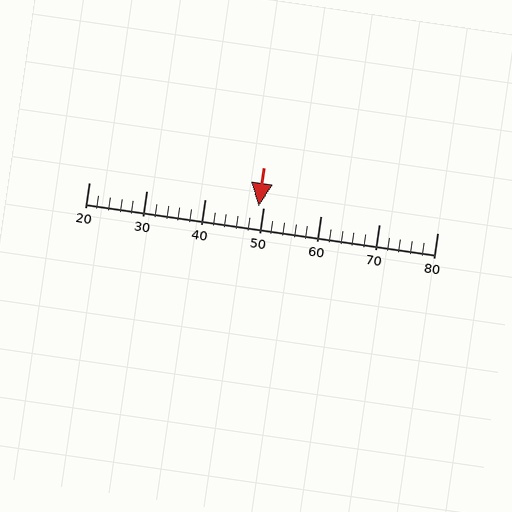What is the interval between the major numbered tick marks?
The major tick marks are spaced 10 units apart.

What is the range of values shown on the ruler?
The ruler shows values from 20 to 80.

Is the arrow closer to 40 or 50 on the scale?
The arrow is closer to 50.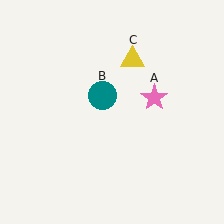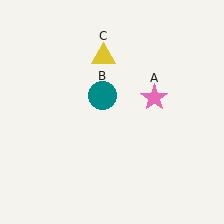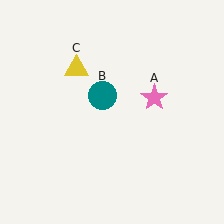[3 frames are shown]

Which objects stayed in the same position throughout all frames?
Pink star (object A) and teal circle (object B) remained stationary.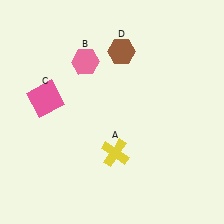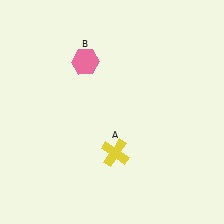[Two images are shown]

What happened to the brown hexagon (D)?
The brown hexagon (D) was removed in Image 2. It was in the top-right area of Image 1.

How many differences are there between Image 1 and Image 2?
There are 2 differences between the two images.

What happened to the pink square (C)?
The pink square (C) was removed in Image 2. It was in the top-left area of Image 1.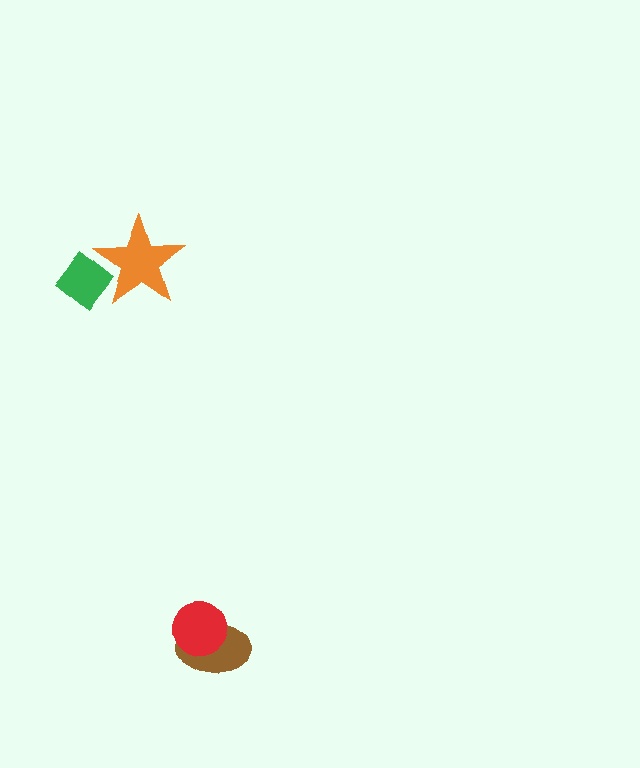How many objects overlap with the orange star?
1 object overlaps with the orange star.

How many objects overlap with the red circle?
1 object overlaps with the red circle.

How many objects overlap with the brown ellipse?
1 object overlaps with the brown ellipse.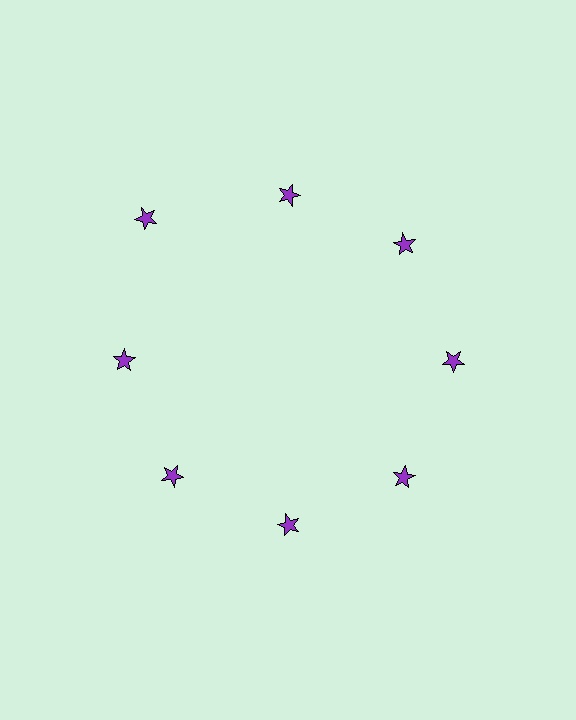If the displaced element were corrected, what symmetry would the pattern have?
It would have 8-fold rotational symmetry — the pattern would map onto itself every 45 degrees.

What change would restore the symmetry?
The symmetry would be restored by moving it inward, back onto the ring so that all 8 stars sit at equal angles and equal distance from the center.